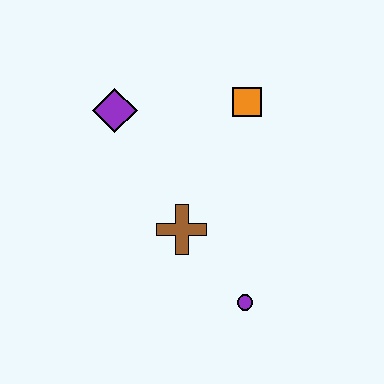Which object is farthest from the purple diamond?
The purple circle is farthest from the purple diamond.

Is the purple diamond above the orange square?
No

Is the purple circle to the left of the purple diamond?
No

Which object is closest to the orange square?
The purple diamond is closest to the orange square.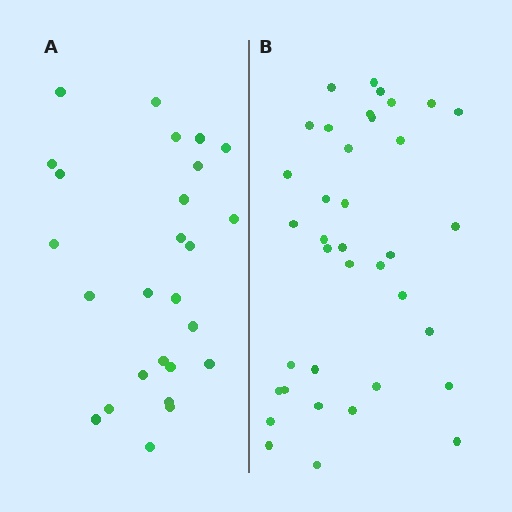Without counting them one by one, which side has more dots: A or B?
Region B (the right region) has more dots.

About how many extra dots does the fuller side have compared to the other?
Region B has roughly 12 or so more dots than region A.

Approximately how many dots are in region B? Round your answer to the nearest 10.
About 40 dots. (The exact count is 37, which rounds to 40.)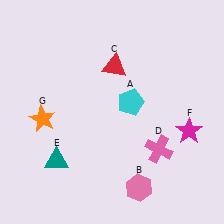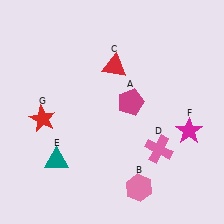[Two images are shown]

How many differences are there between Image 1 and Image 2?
There are 2 differences between the two images.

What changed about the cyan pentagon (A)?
In Image 1, A is cyan. In Image 2, it changed to magenta.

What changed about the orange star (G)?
In Image 1, G is orange. In Image 2, it changed to red.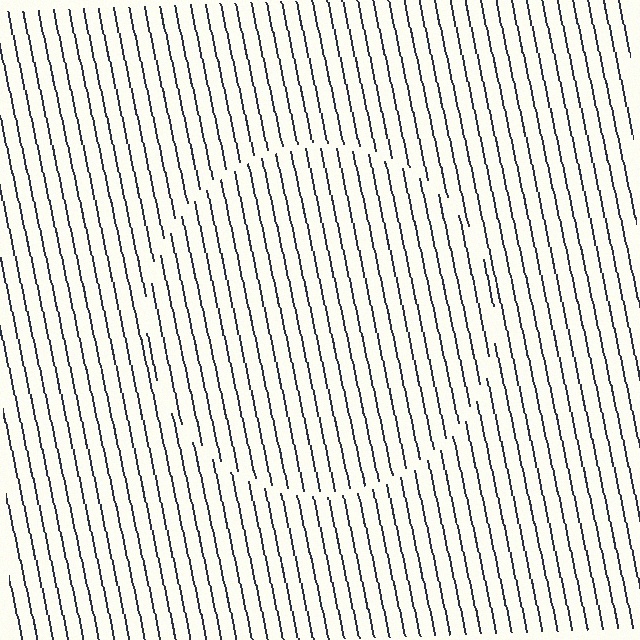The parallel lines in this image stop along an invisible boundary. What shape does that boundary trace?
An illusory circle. The interior of the shape contains the same grating, shifted by half a period — the contour is defined by the phase discontinuity where line-ends from the inner and outer gratings abut.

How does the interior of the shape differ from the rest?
The interior of the shape contains the same grating, shifted by half a period — the contour is defined by the phase discontinuity where line-ends from the inner and outer gratings abut.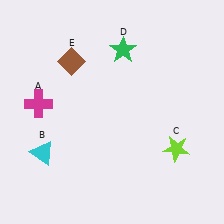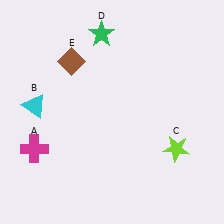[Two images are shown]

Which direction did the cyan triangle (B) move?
The cyan triangle (B) moved up.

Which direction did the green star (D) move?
The green star (D) moved left.